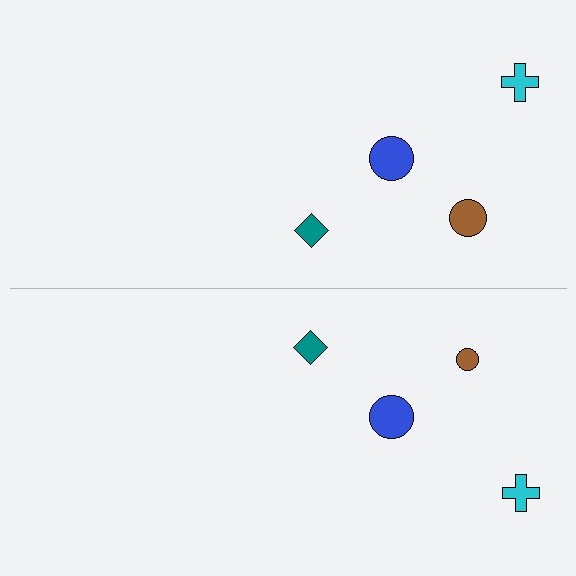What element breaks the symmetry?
The brown circle on the bottom side has a different size than its mirror counterpart.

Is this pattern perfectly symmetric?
No, the pattern is not perfectly symmetric. The brown circle on the bottom side has a different size than its mirror counterpart.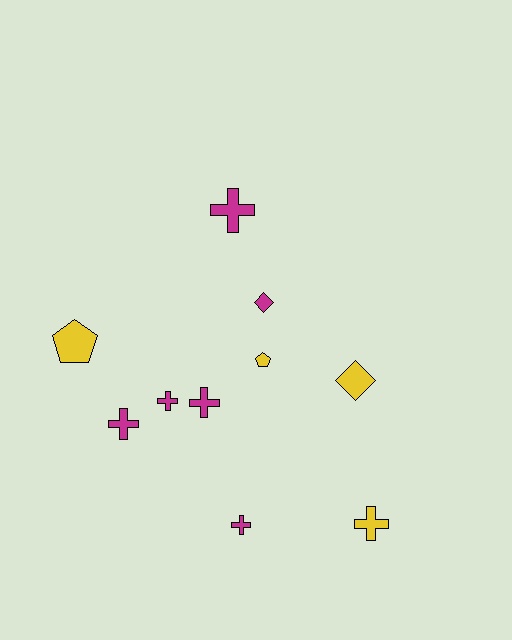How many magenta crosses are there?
There are 5 magenta crosses.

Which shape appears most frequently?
Cross, with 6 objects.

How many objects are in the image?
There are 10 objects.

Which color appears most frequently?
Magenta, with 6 objects.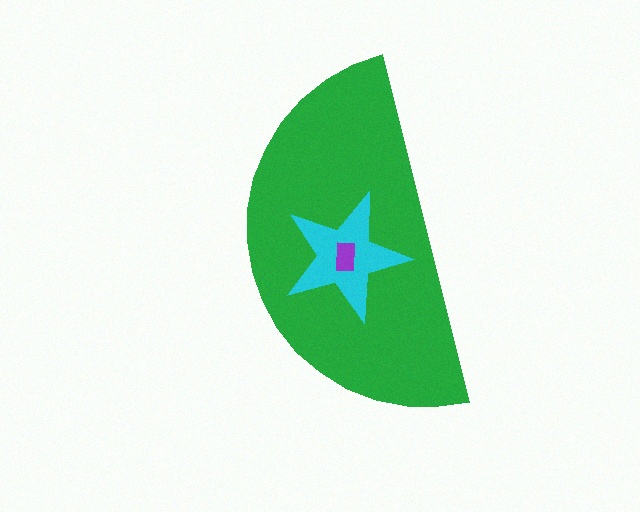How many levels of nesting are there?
3.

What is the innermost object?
The purple rectangle.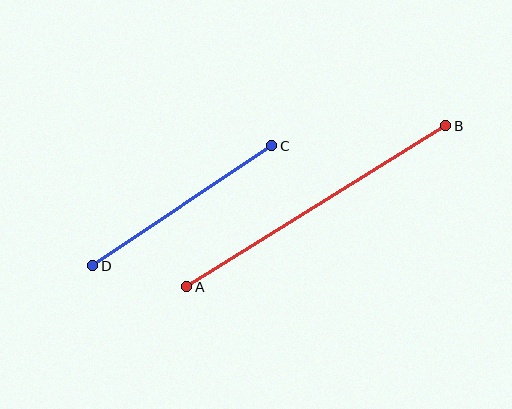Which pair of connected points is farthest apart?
Points A and B are farthest apart.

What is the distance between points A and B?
The distance is approximately 305 pixels.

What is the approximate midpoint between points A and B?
The midpoint is at approximately (316, 206) pixels.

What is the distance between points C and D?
The distance is approximately 216 pixels.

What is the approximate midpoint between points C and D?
The midpoint is at approximately (182, 206) pixels.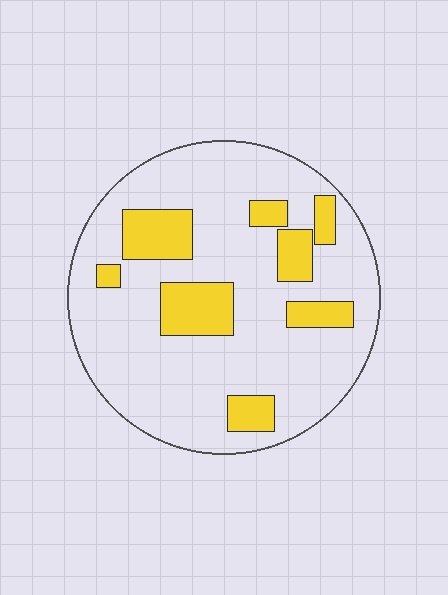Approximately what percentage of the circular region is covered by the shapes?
Approximately 20%.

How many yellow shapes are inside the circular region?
8.